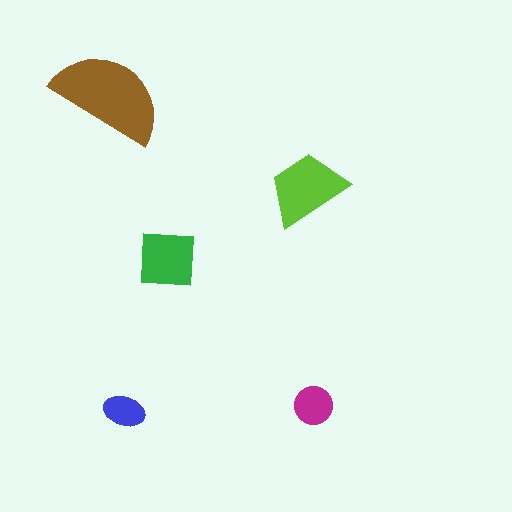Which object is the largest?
The brown semicircle.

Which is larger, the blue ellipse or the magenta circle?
The magenta circle.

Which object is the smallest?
The blue ellipse.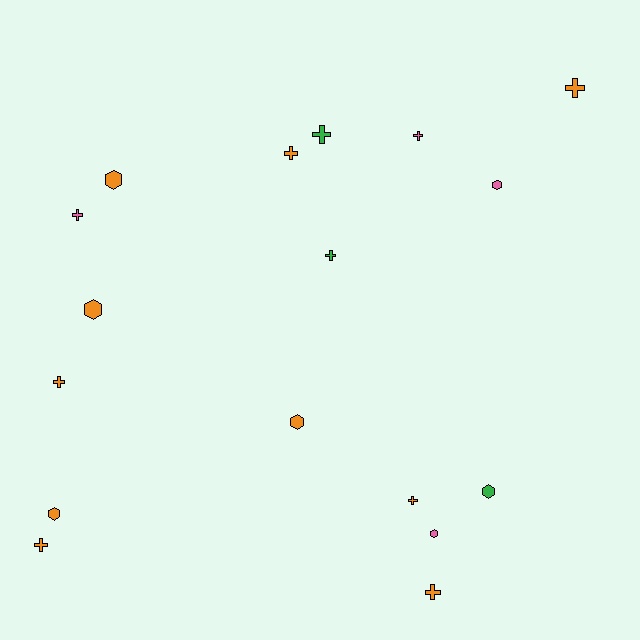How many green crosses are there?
There are 2 green crosses.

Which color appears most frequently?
Orange, with 10 objects.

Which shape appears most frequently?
Cross, with 10 objects.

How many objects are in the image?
There are 17 objects.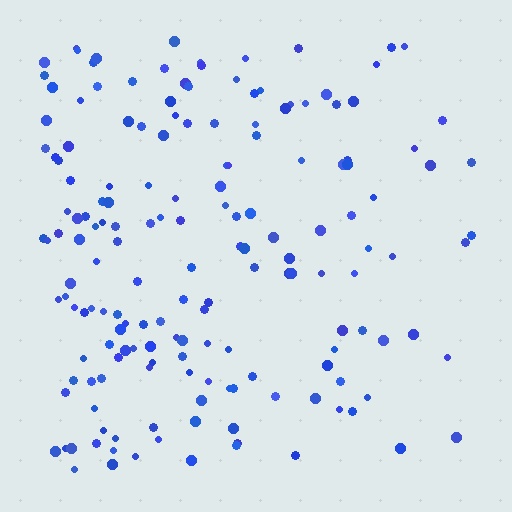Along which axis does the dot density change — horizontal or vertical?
Horizontal.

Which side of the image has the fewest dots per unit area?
The right.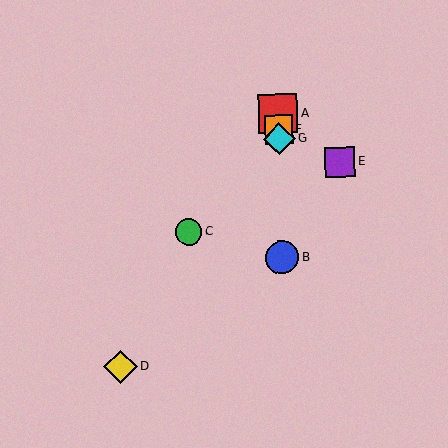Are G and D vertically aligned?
No, G is at x≈279 and D is at x≈121.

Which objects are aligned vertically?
Objects A, B, F, G are aligned vertically.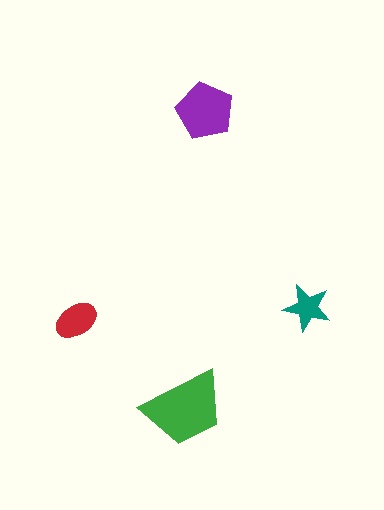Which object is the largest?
The green trapezoid.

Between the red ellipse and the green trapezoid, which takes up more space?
The green trapezoid.